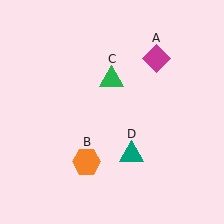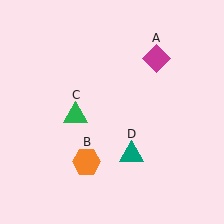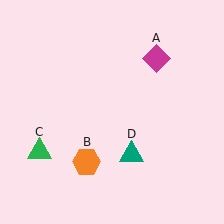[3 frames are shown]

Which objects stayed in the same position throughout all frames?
Magenta diamond (object A) and orange hexagon (object B) and teal triangle (object D) remained stationary.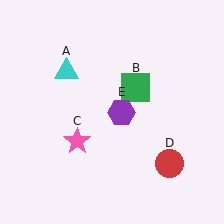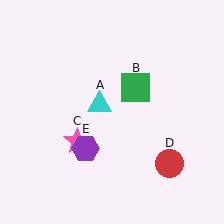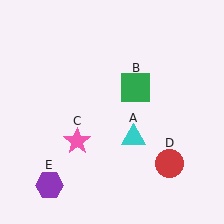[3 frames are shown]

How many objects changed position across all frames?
2 objects changed position: cyan triangle (object A), purple hexagon (object E).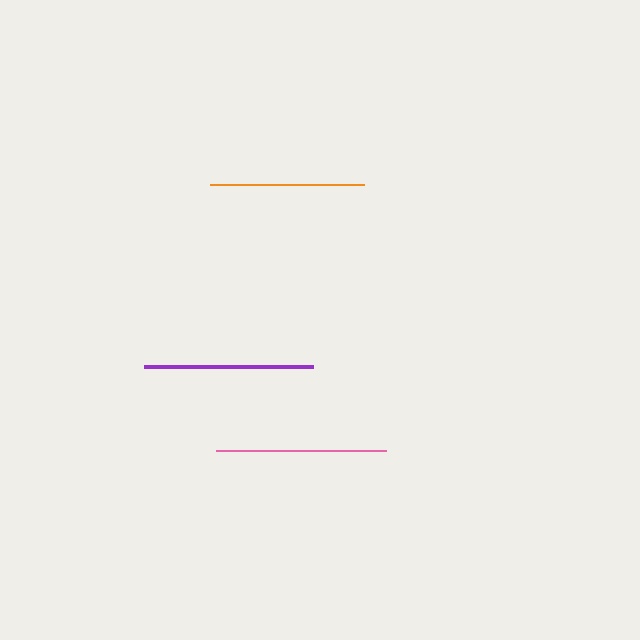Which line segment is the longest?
The pink line is the longest at approximately 170 pixels.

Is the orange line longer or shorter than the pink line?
The pink line is longer than the orange line.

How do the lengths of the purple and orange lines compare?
The purple and orange lines are approximately the same length.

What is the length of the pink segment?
The pink segment is approximately 170 pixels long.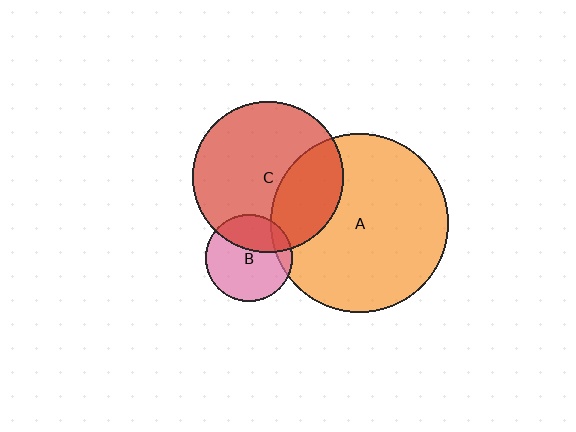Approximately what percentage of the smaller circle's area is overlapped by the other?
Approximately 30%.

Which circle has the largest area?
Circle A (orange).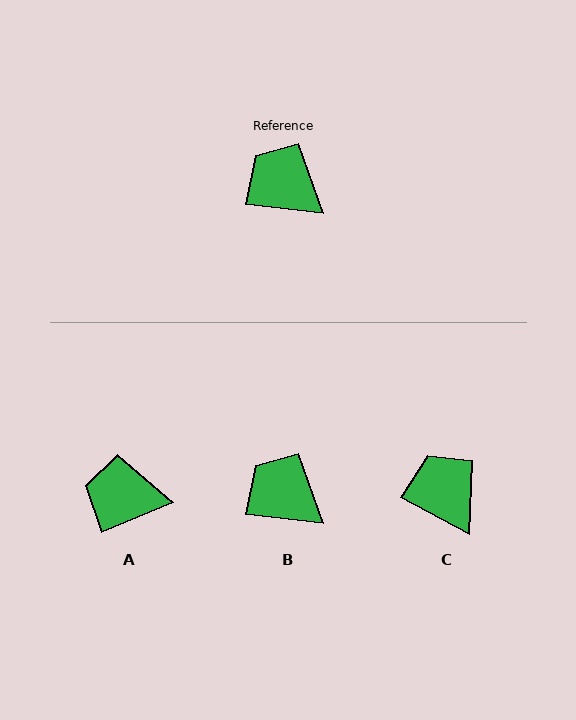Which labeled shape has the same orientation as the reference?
B.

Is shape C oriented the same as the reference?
No, it is off by about 22 degrees.